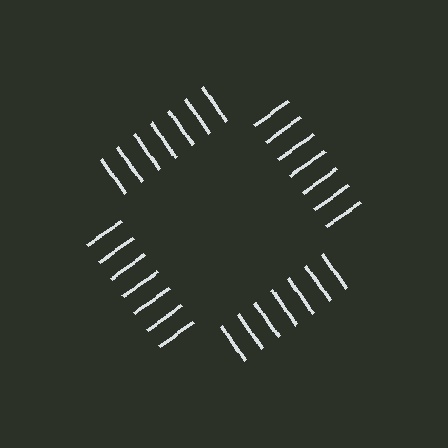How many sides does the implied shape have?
4 sides — the line-ends trace a square.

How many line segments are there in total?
28 — 7 along each of the 4 edges.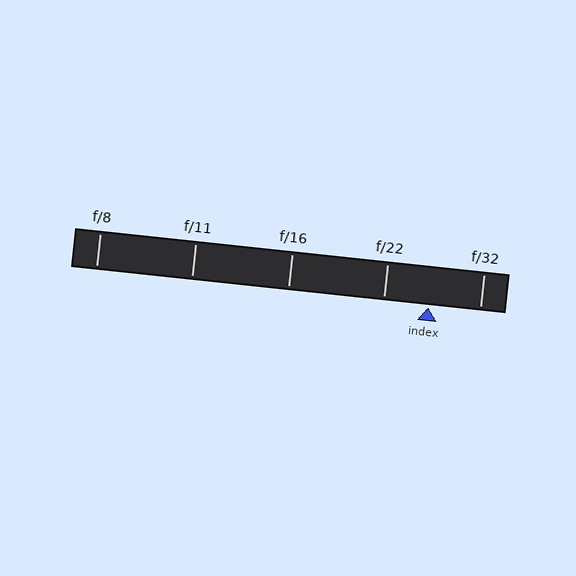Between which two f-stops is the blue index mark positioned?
The index mark is between f/22 and f/32.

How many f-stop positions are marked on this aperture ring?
There are 5 f-stop positions marked.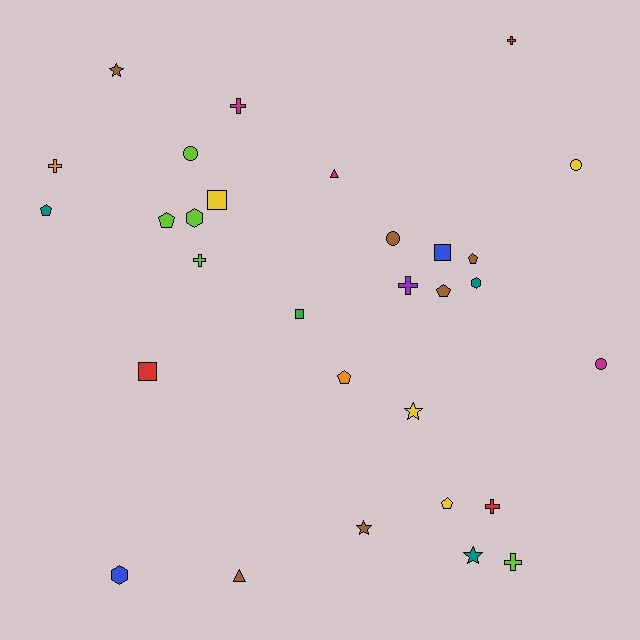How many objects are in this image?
There are 30 objects.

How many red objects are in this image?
There are 3 red objects.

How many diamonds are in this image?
There are no diamonds.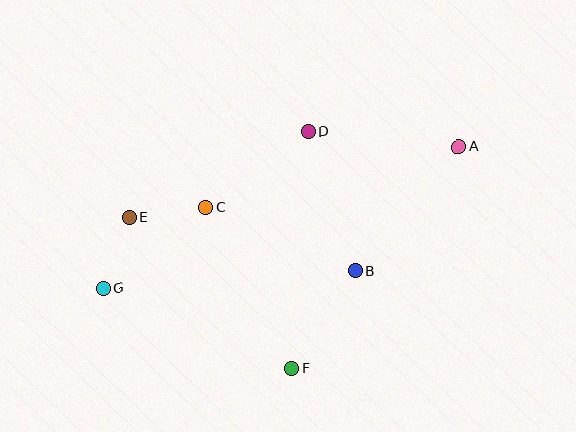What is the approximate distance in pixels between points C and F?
The distance between C and F is approximately 183 pixels.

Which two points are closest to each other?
Points E and G are closest to each other.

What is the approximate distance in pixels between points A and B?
The distance between A and B is approximately 162 pixels.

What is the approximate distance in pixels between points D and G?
The distance between D and G is approximately 258 pixels.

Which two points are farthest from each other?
Points A and G are farthest from each other.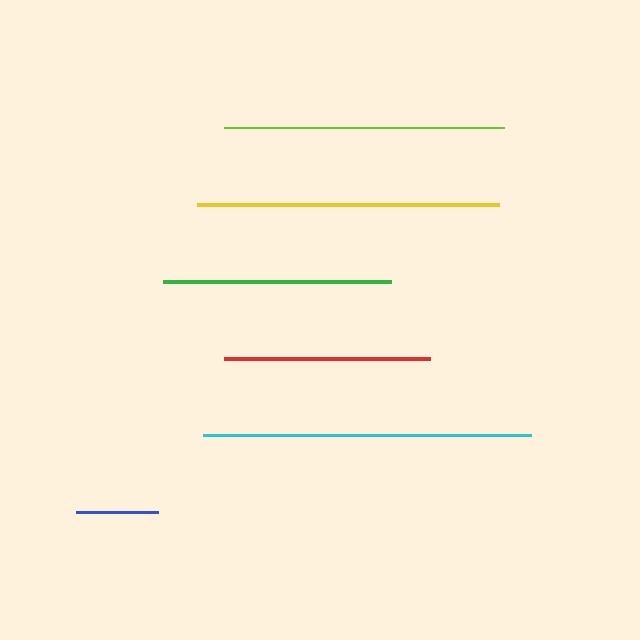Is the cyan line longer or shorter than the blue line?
The cyan line is longer than the blue line.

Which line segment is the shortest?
The blue line is the shortest at approximately 81 pixels.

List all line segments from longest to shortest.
From longest to shortest: cyan, yellow, lime, green, red, blue.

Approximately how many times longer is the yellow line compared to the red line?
The yellow line is approximately 1.5 times the length of the red line.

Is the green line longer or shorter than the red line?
The green line is longer than the red line.